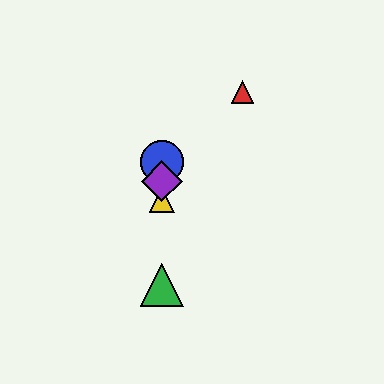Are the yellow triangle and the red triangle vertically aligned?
No, the yellow triangle is at x≈162 and the red triangle is at x≈242.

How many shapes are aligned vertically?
4 shapes (the blue circle, the green triangle, the yellow triangle, the purple diamond) are aligned vertically.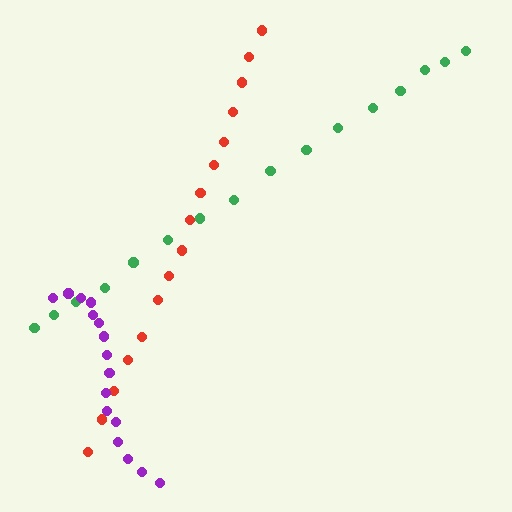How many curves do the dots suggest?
There are 3 distinct paths.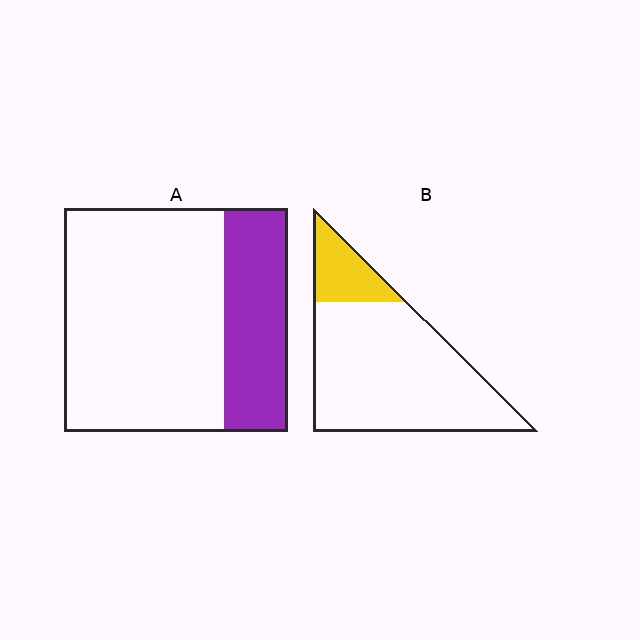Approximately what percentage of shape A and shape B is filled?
A is approximately 30% and B is approximately 20%.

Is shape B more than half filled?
No.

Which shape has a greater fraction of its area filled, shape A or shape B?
Shape A.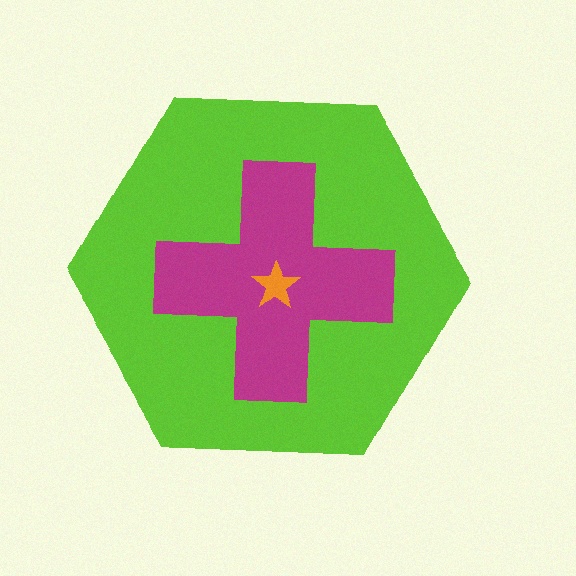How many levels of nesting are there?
3.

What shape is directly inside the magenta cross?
The orange star.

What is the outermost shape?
The lime hexagon.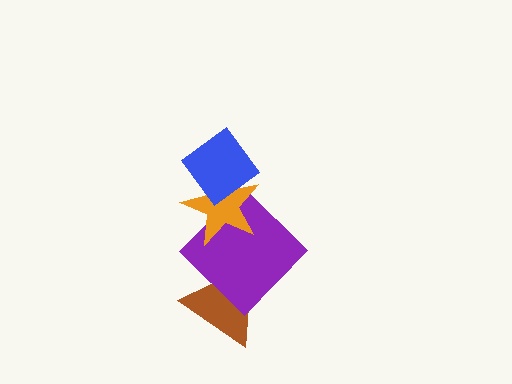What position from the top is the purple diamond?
The purple diamond is 3rd from the top.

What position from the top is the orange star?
The orange star is 2nd from the top.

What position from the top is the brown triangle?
The brown triangle is 4th from the top.